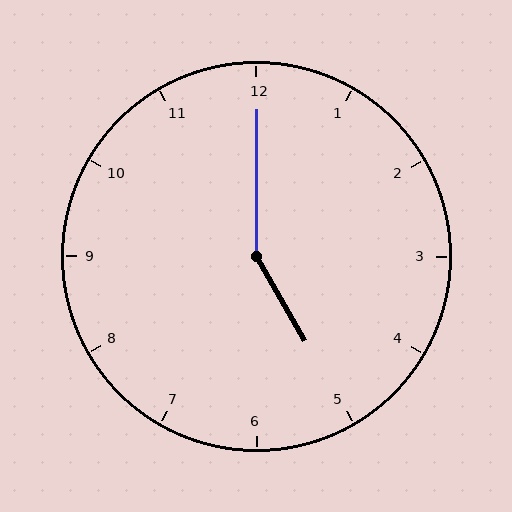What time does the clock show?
5:00.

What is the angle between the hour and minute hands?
Approximately 150 degrees.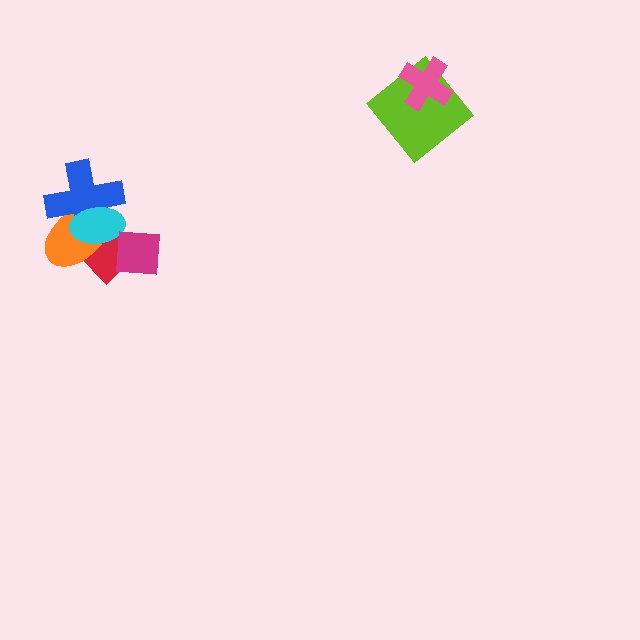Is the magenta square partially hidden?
No, no other shape covers it.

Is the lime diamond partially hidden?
Yes, it is partially covered by another shape.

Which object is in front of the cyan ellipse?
The magenta square is in front of the cyan ellipse.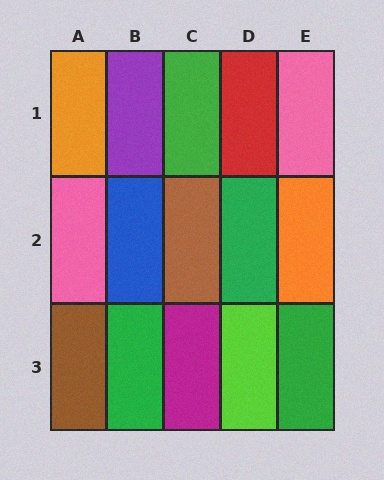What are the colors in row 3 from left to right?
Brown, green, magenta, lime, green.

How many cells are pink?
2 cells are pink.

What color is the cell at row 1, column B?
Purple.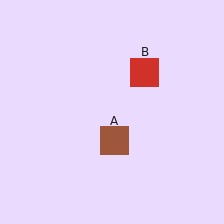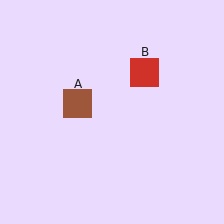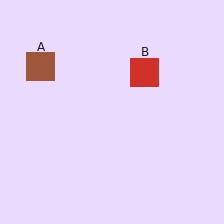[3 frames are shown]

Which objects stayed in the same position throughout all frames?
Red square (object B) remained stationary.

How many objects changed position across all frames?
1 object changed position: brown square (object A).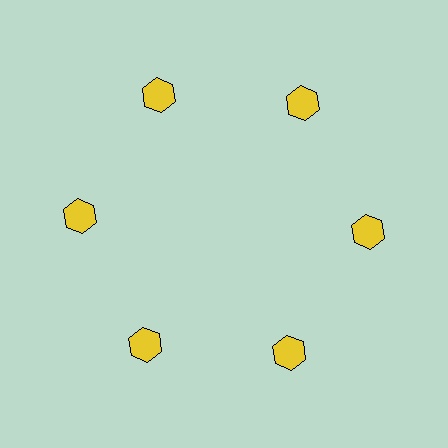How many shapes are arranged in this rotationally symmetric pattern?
There are 6 shapes, arranged in 6 groups of 1.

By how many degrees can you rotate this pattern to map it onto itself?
The pattern maps onto itself every 60 degrees of rotation.